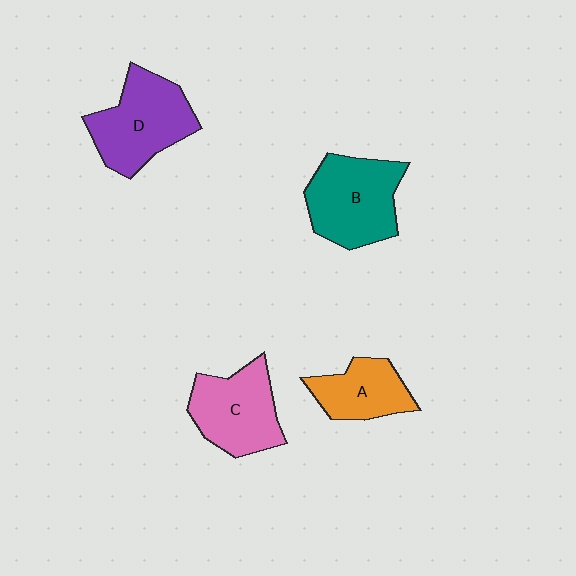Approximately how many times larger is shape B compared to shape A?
Approximately 1.5 times.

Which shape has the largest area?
Shape B (teal).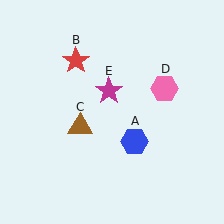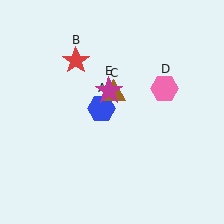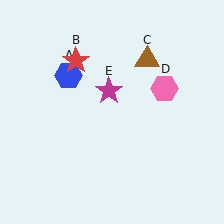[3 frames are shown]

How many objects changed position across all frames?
2 objects changed position: blue hexagon (object A), brown triangle (object C).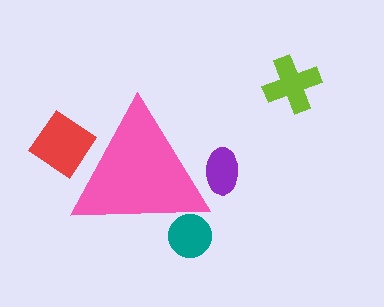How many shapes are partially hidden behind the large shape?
3 shapes are partially hidden.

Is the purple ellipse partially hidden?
Yes, the purple ellipse is partially hidden behind the pink triangle.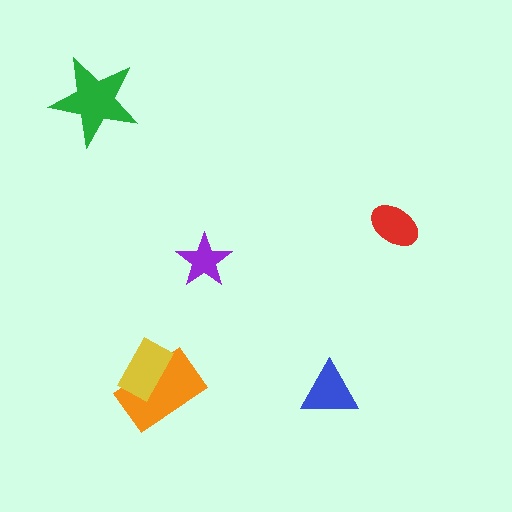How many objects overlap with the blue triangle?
0 objects overlap with the blue triangle.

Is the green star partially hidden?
No, no other shape covers it.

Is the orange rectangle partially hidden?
Yes, it is partially covered by another shape.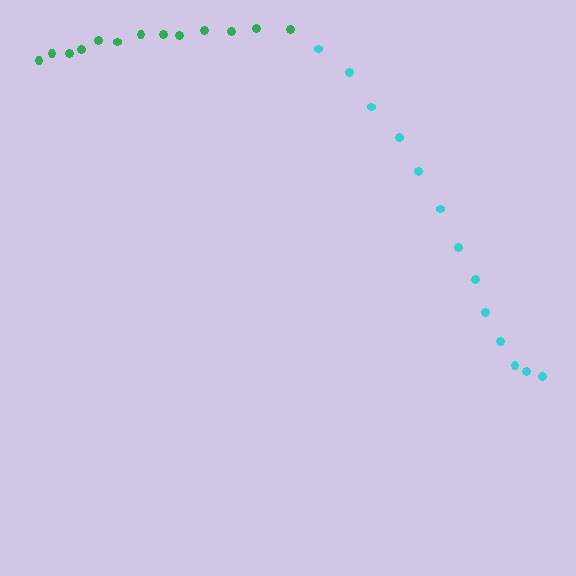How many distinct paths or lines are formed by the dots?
There are 2 distinct paths.